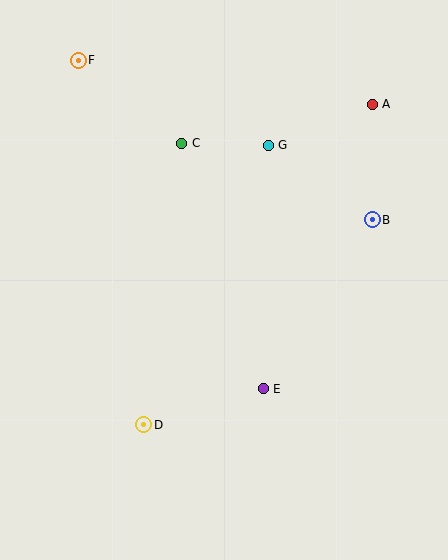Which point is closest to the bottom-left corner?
Point D is closest to the bottom-left corner.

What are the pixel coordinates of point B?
Point B is at (372, 220).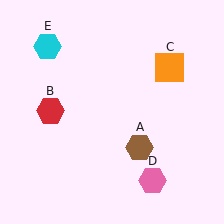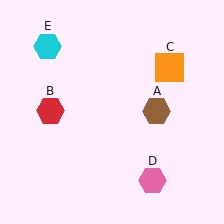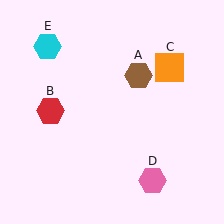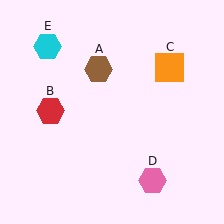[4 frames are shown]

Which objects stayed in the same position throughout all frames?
Red hexagon (object B) and orange square (object C) and pink hexagon (object D) and cyan hexagon (object E) remained stationary.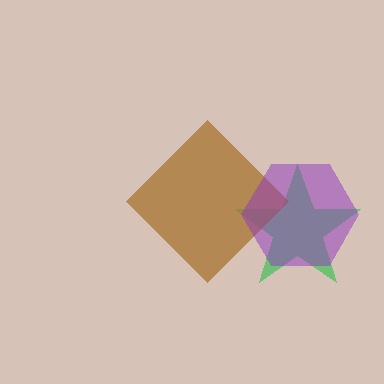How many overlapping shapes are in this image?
There are 3 overlapping shapes in the image.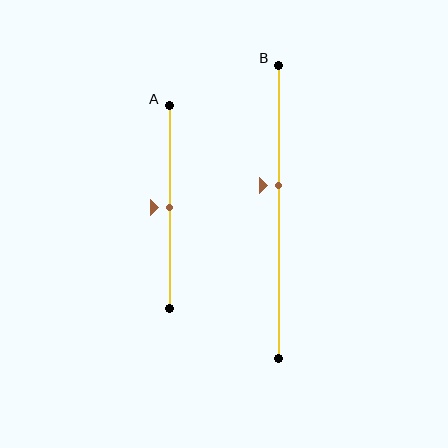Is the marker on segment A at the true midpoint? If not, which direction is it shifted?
Yes, the marker on segment A is at the true midpoint.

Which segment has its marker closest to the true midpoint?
Segment A has its marker closest to the true midpoint.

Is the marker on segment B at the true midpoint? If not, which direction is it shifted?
No, the marker on segment B is shifted upward by about 9% of the segment length.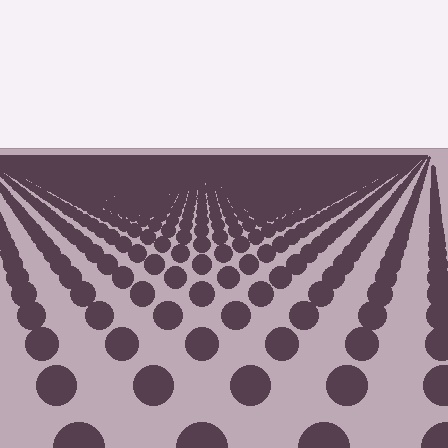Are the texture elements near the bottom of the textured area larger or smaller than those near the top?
Larger. Near the bottom, elements are closer to the viewer and appear at a bigger on-screen size.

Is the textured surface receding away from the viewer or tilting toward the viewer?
The surface is receding away from the viewer. Texture elements get smaller and denser toward the top.